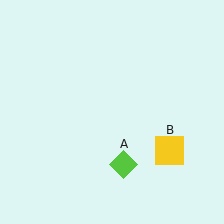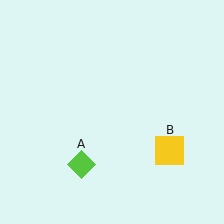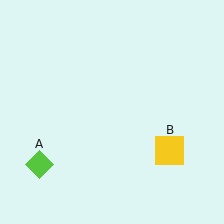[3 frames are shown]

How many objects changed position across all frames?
1 object changed position: lime diamond (object A).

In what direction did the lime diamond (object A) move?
The lime diamond (object A) moved left.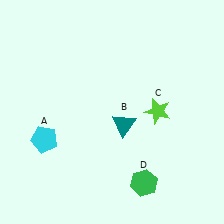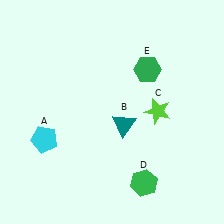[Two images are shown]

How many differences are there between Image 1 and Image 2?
There is 1 difference between the two images.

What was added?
A green hexagon (E) was added in Image 2.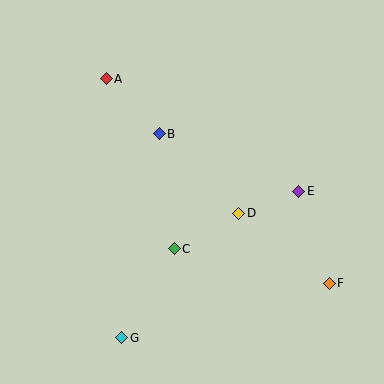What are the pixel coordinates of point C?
Point C is at (174, 249).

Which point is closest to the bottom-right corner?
Point F is closest to the bottom-right corner.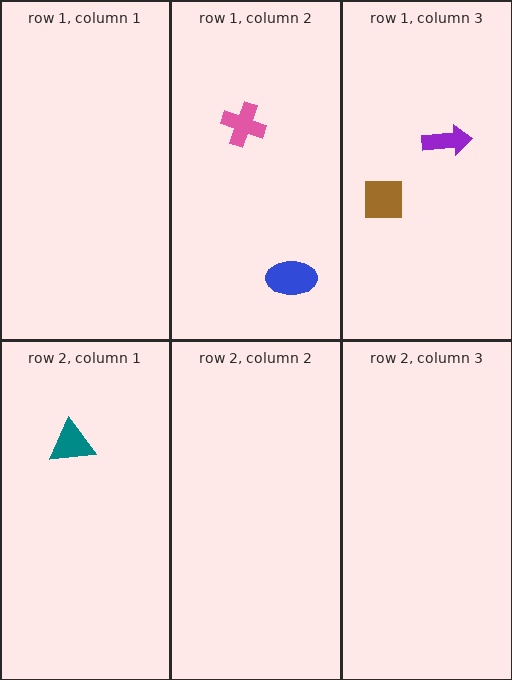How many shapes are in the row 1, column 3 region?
2.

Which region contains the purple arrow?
The row 1, column 3 region.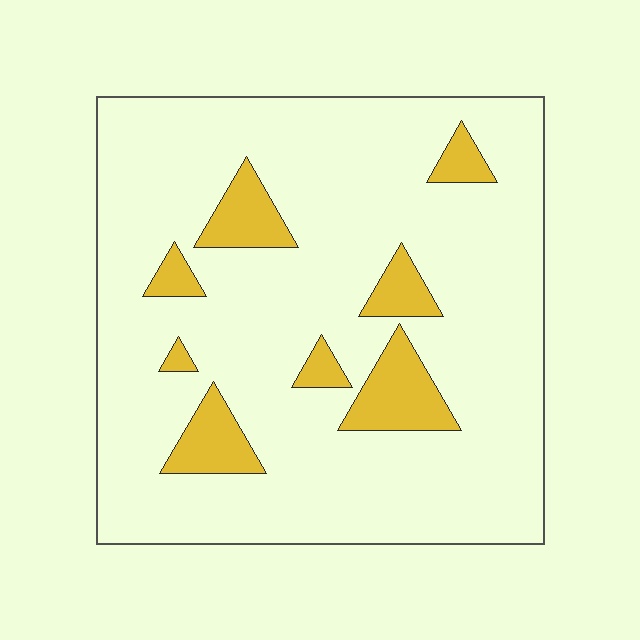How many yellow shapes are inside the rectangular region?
8.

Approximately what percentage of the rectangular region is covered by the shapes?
Approximately 15%.